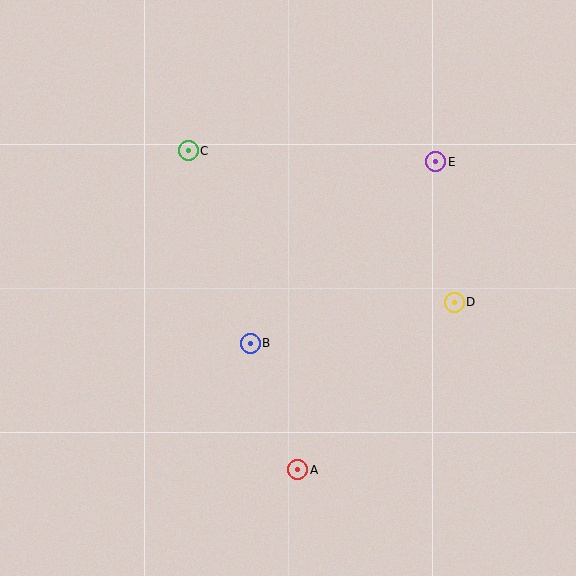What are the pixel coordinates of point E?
Point E is at (436, 162).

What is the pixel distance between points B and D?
The distance between B and D is 208 pixels.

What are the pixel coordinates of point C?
Point C is at (188, 151).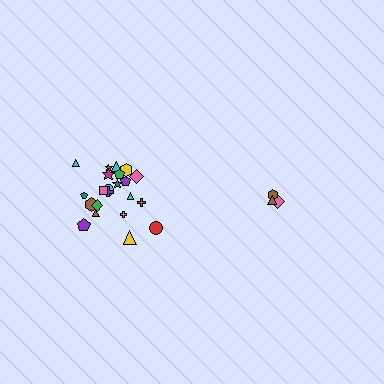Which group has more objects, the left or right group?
The left group.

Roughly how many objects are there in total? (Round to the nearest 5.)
Roughly 25 objects in total.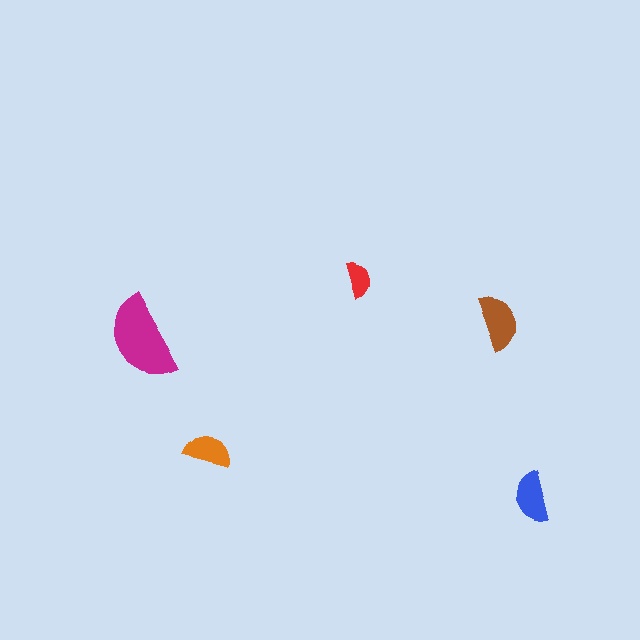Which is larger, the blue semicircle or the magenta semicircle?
The magenta one.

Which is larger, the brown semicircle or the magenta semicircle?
The magenta one.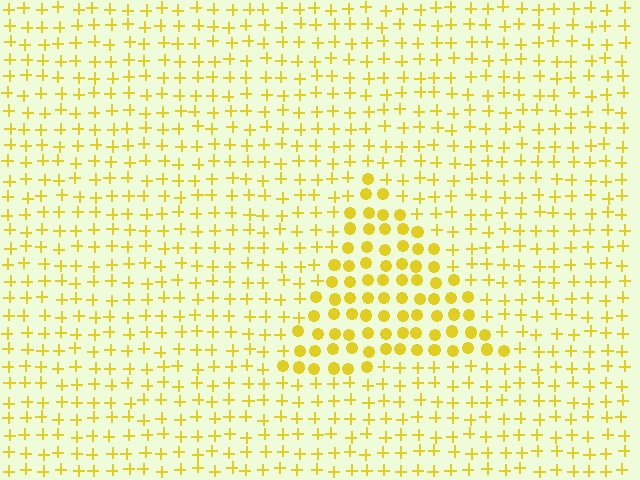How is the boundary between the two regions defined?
The boundary is defined by a change in element shape: circles inside vs. plus signs outside. All elements share the same color and spacing.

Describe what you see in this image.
The image is filled with small yellow elements arranged in a uniform grid. A triangle-shaped region contains circles, while the surrounding area contains plus signs. The boundary is defined purely by the change in element shape.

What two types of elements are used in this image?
The image uses circles inside the triangle region and plus signs outside it.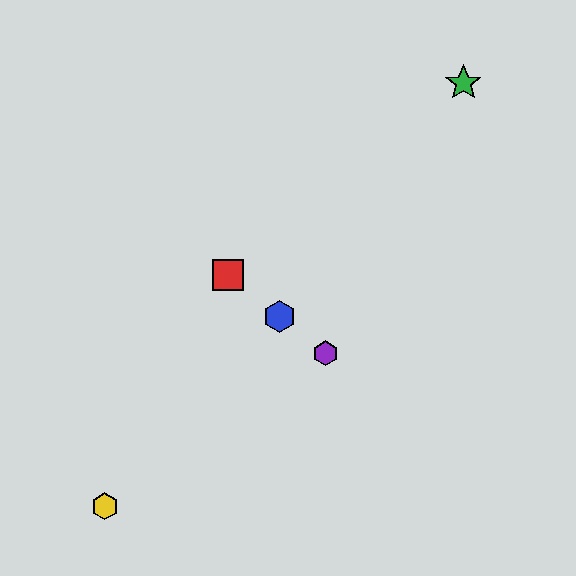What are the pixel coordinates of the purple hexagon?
The purple hexagon is at (325, 353).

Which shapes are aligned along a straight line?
The red square, the blue hexagon, the purple hexagon are aligned along a straight line.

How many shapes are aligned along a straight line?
3 shapes (the red square, the blue hexagon, the purple hexagon) are aligned along a straight line.